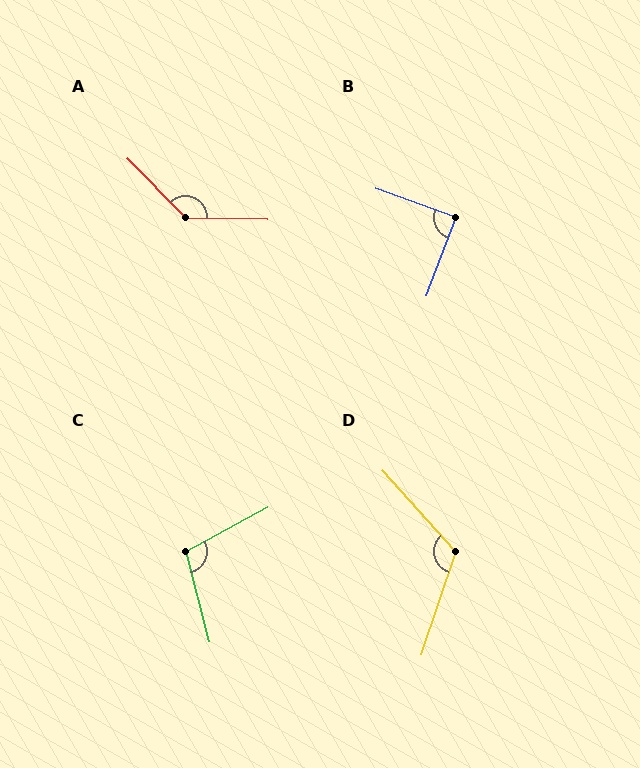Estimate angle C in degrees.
Approximately 104 degrees.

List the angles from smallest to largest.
B (89°), C (104°), D (120°), A (135°).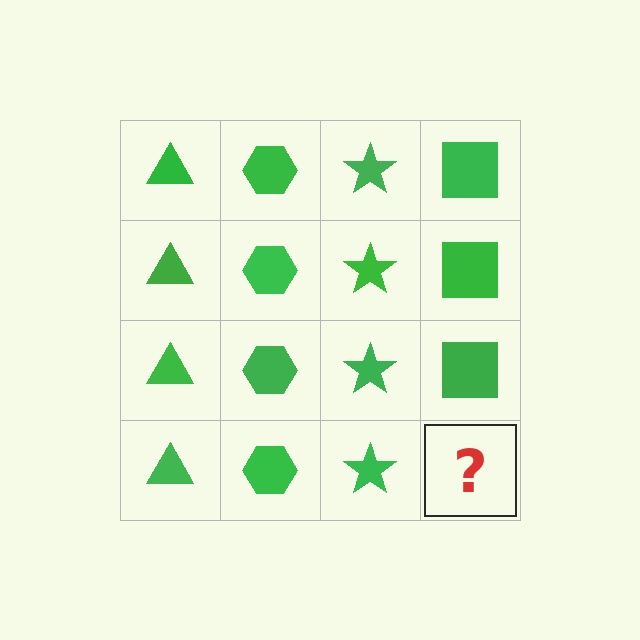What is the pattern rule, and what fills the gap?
The rule is that each column has a consistent shape. The gap should be filled with a green square.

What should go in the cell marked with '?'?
The missing cell should contain a green square.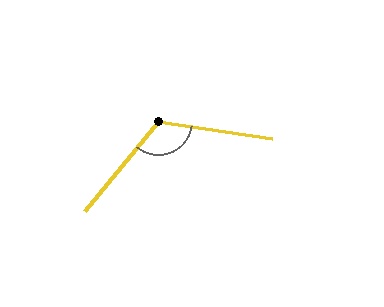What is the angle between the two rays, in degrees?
Approximately 121 degrees.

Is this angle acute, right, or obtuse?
It is obtuse.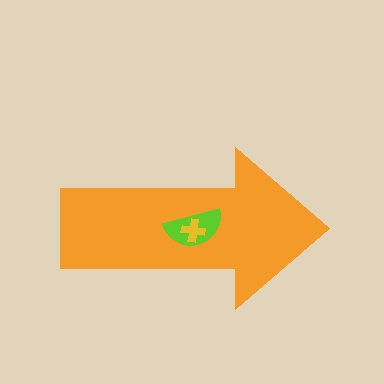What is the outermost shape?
The orange arrow.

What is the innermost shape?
The yellow cross.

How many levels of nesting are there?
3.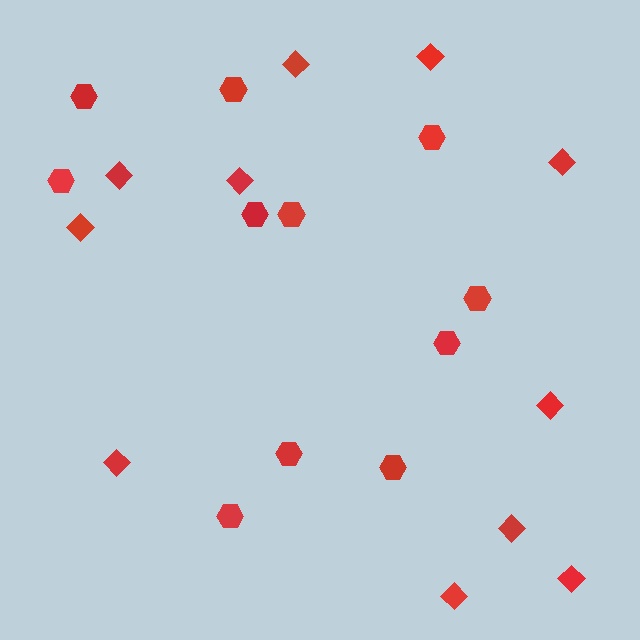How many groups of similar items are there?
There are 2 groups: one group of diamonds (11) and one group of hexagons (11).